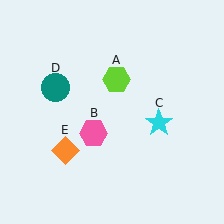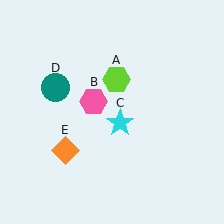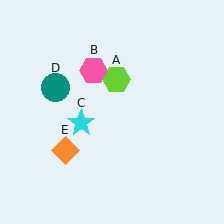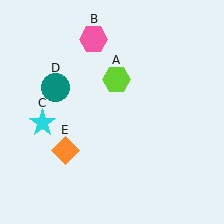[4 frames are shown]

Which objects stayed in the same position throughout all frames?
Lime hexagon (object A) and teal circle (object D) and orange diamond (object E) remained stationary.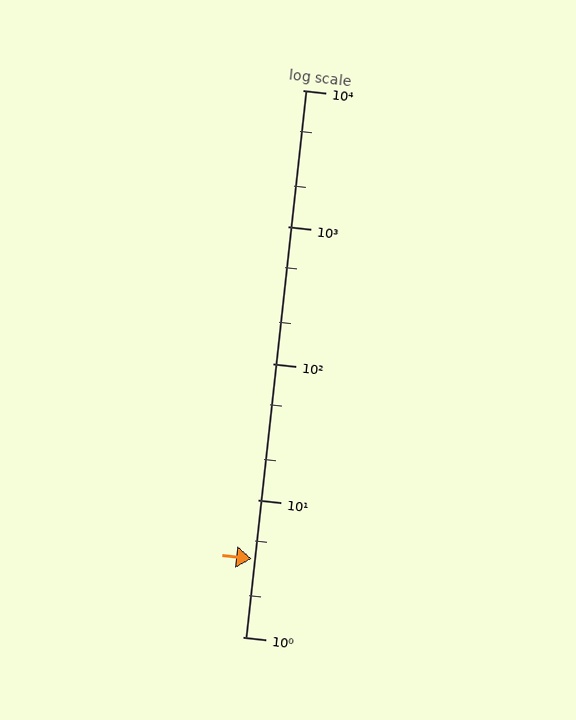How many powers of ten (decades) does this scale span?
The scale spans 4 decades, from 1 to 10000.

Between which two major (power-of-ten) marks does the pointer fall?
The pointer is between 1 and 10.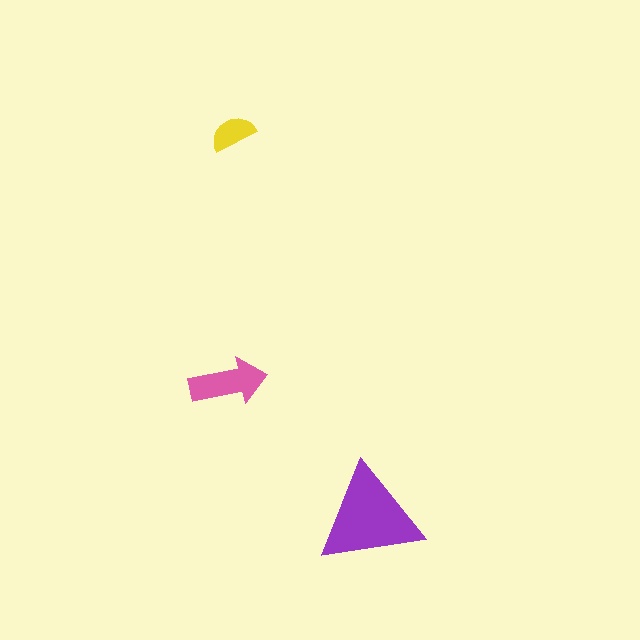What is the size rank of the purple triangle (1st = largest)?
1st.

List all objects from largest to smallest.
The purple triangle, the pink arrow, the yellow semicircle.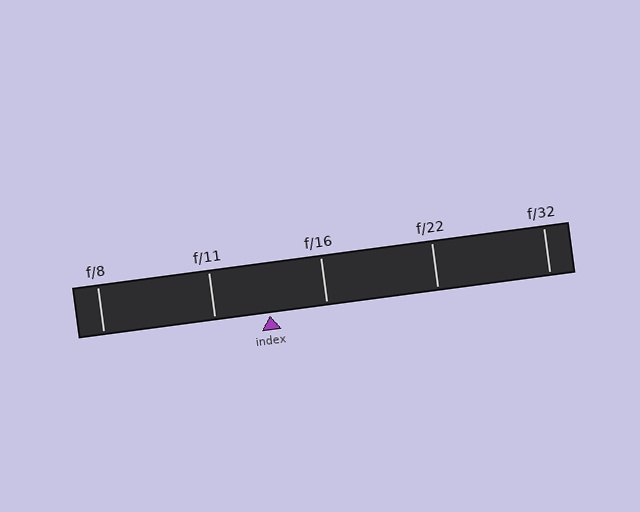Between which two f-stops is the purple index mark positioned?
The index mark is between f/11 and f/16.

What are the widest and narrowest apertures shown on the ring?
The widest aperture shown is f/8 and the narrowest is f/32.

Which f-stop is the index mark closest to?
The index mark is closest to f/11.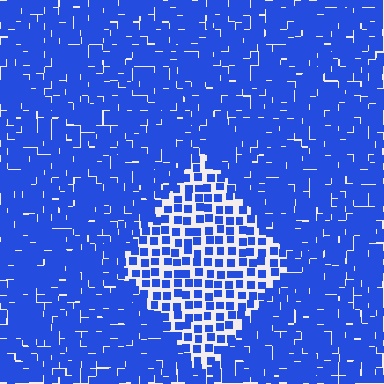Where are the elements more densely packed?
The elements are more densely packed outside the diamond boundary.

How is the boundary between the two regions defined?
The boundary is defined by a change in element density (approximately 2.1x ratio). All elements are the same color, size, and shape.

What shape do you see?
I see a diamond.